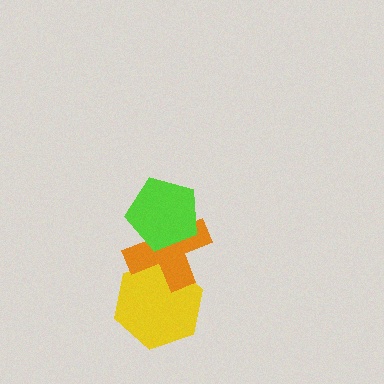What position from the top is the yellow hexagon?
The yellow hexagon is 3rd from the top.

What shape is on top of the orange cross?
The lime pentagon is on top of the orange cross.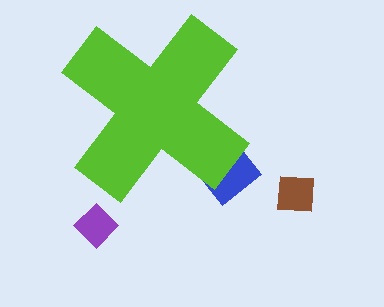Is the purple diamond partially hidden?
No, the purple diamond is fully visible.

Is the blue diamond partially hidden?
Yes, the blue diamond is partially hidden behind the lime cross.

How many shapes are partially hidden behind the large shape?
1 shape is partially hidden.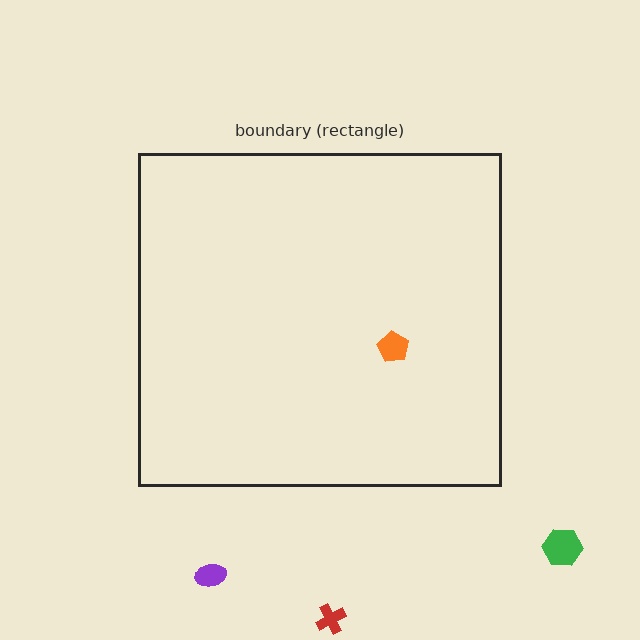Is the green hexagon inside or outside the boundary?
Outside.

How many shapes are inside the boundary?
1 inside, 3 outside.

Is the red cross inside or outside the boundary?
Outside.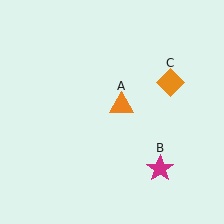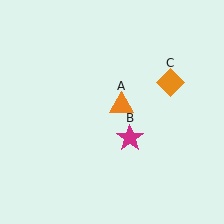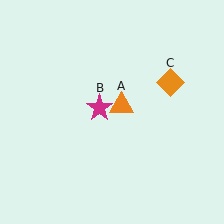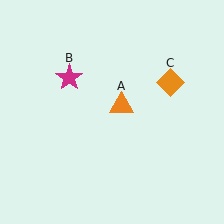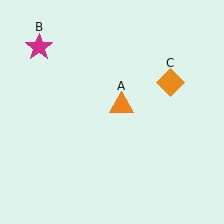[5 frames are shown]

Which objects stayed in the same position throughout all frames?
Orange triangle (object A) and orange diamond (object C) remained stationary.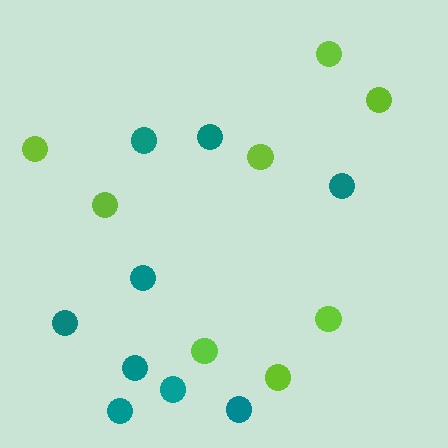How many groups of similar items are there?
There are 2 groups: one group of lime circles (8) and one group of teal circles (9).